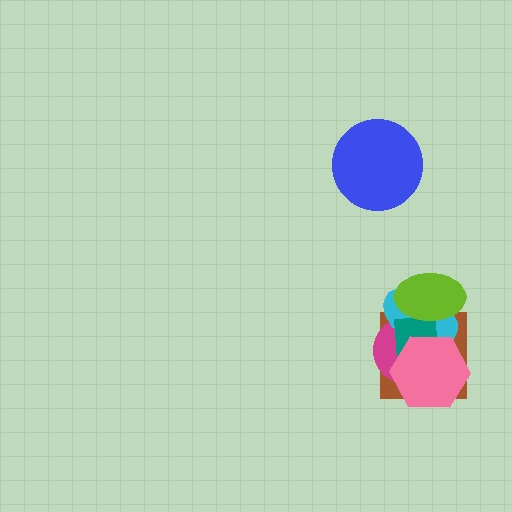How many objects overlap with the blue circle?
0 objects overlap with the blue circle.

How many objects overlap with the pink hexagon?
4 objects overlap with the pink hexagon.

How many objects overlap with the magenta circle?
5 objects overlap with the magenta circle.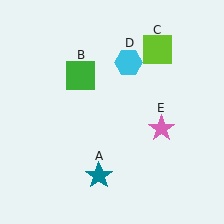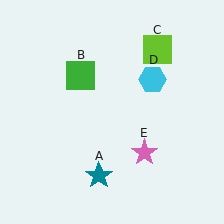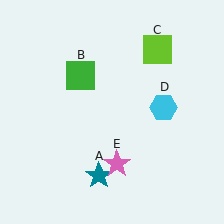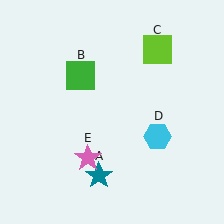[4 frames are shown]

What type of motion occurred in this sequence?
The cyan hexagon (object D), pink star (object E) rotated clockwise around the center of the scene.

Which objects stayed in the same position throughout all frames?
Teal star (object A) and green square (object B) and lime square (object C) remained stationary.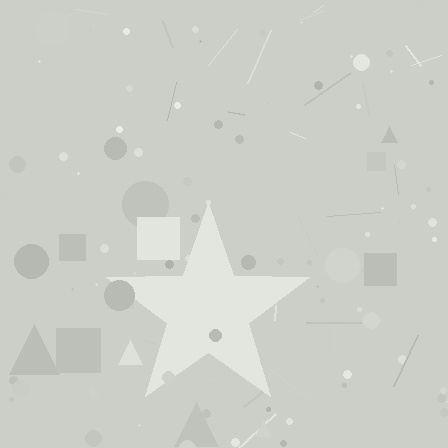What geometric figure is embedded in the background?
A star is embedded in the background.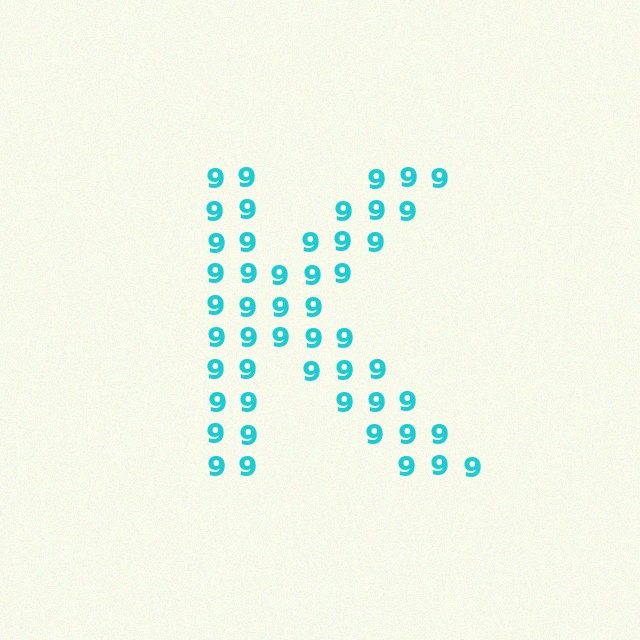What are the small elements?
The small elements are digit 9's.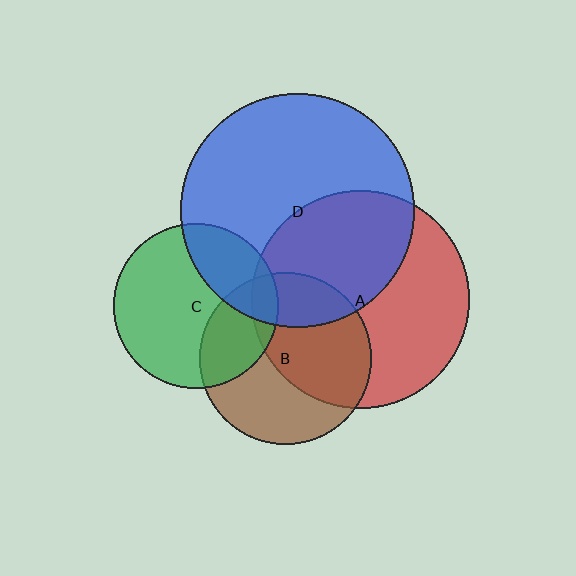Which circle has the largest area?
Circle D (blue).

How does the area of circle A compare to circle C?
Approximately 1.7 times.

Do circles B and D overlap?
Yes.